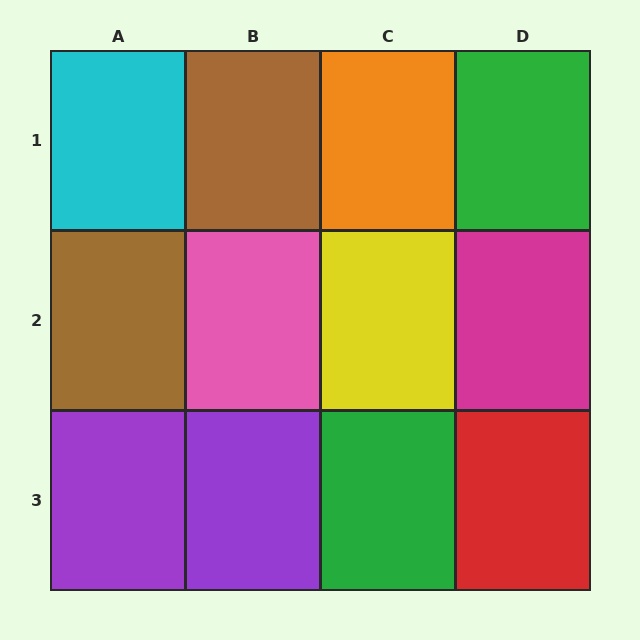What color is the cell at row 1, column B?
Brown.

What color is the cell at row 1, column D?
Green.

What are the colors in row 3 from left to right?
Purple, purple, green, red.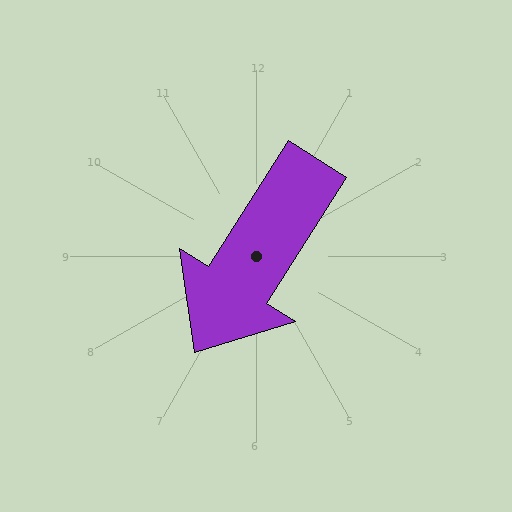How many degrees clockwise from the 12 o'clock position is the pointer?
Approximately 212 degrees.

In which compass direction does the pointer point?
Southwest.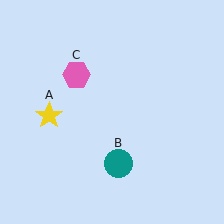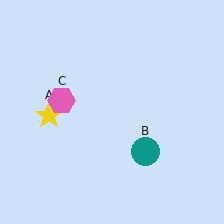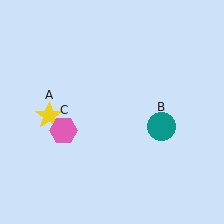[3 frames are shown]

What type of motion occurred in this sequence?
The teal circle (object B), pink hexagon (object C) rotated counterclockwise around the center of the scene.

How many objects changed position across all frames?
2 objects changed position: teal circle (object B), pink hexagon (object C).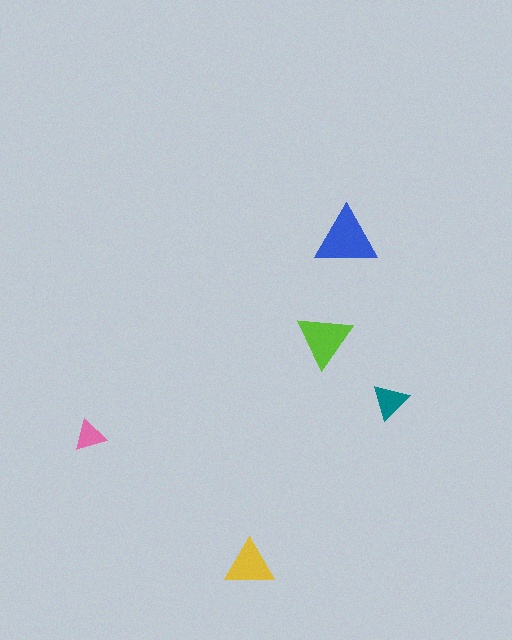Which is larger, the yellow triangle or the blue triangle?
The blue one.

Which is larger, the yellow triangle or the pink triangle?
The yellow one.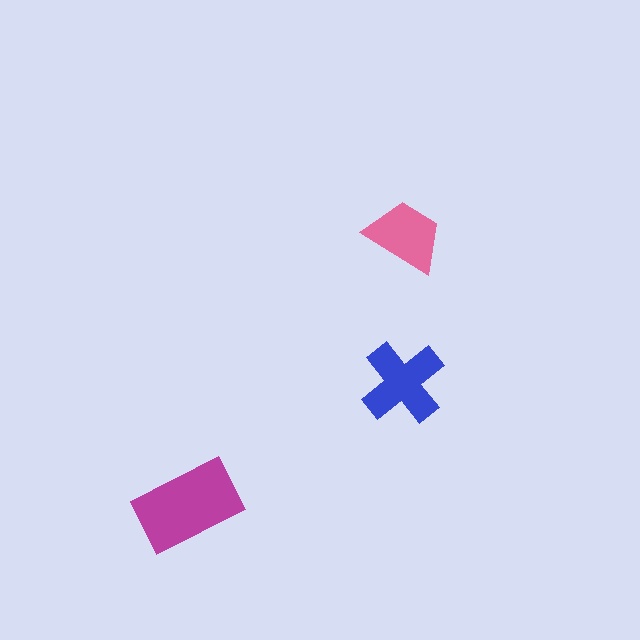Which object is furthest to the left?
The magenta rectangle is leftmost.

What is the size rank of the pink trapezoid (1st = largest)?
3rd.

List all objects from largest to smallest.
The magenta rectangle, the blue cross, the pink trapezoid.